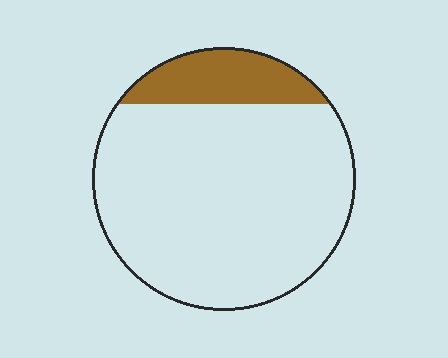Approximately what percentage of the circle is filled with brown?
Approximately 15%.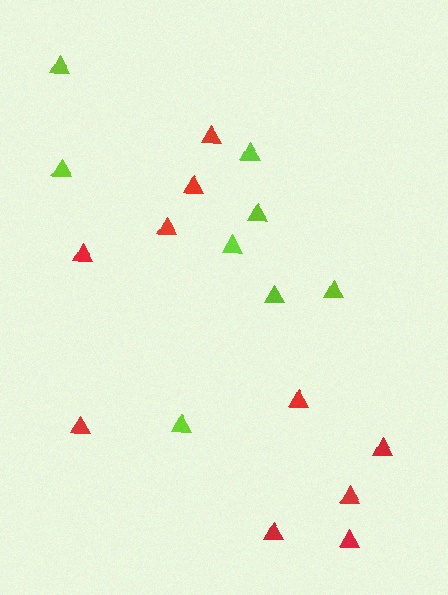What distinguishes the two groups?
There are 2 groups: one group of lime triangles (8) and one group of red triangles (10).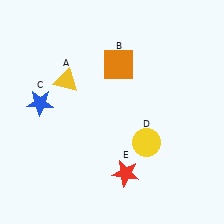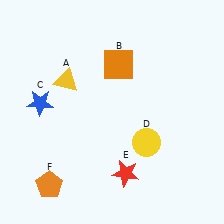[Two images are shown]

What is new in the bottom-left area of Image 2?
An orange pentagon (F) was added in the bottom-left area of Image 2.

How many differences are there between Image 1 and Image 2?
There is 1 difference between the two images.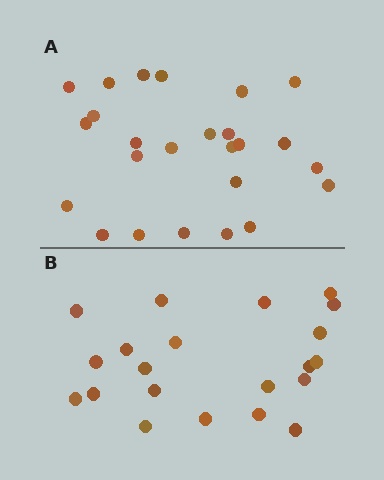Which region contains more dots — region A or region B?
Region A (the top region) has more dots.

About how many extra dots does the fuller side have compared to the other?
Region A has about 4 more dots than region B.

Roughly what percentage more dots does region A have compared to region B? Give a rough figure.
About 20% more.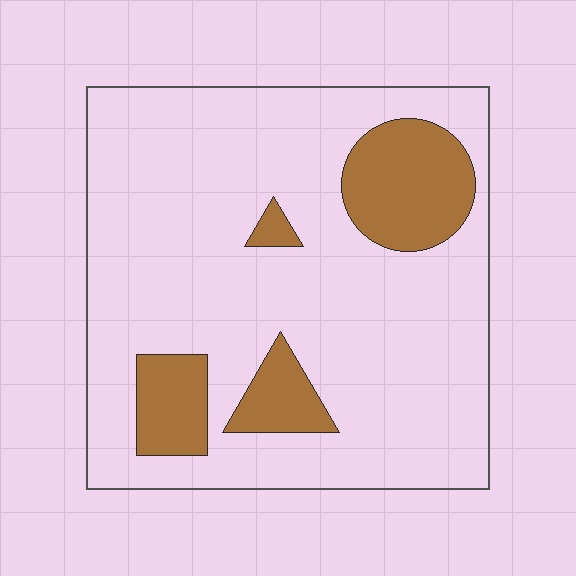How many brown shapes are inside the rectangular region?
4.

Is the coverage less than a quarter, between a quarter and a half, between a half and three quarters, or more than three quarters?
Less than a quarter.